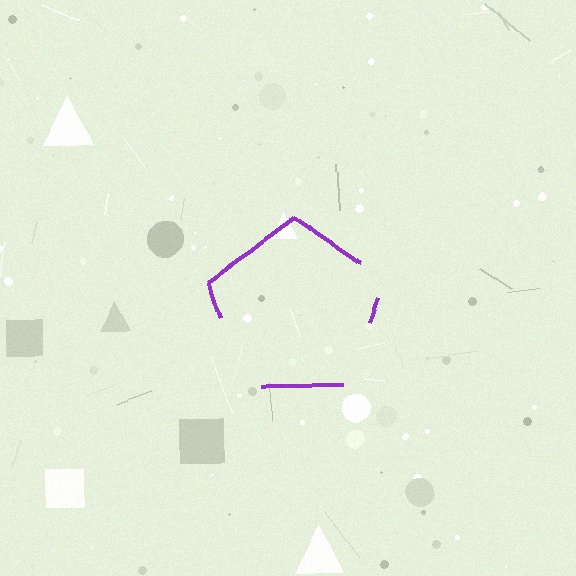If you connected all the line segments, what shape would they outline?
They would outline a pentagon.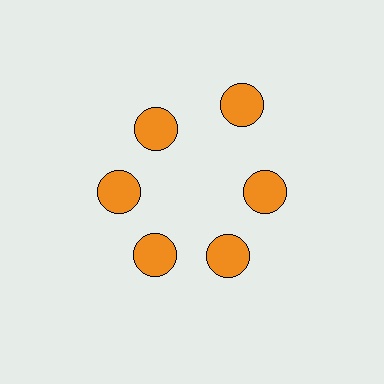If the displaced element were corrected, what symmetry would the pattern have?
It would have 6-fold rotational symmetry — the pattern would map onto itself every 60 degrees.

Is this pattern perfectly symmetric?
No. The 6 orange circles are arranged in a ring, but one element near the 1 o'clock position is pushed outward from the center, breaking the 6-fold rotational symmetry.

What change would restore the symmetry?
The symmetry would be restored by moving it inward, back onto the ring so that all 6 circles sit at equal angles and equal distance from the center.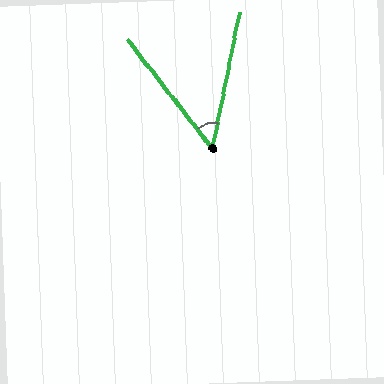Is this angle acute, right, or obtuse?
It is acute.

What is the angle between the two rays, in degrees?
Approximately 49 degrees.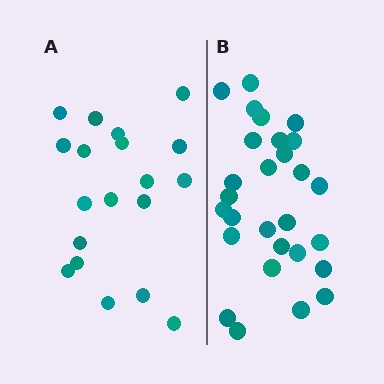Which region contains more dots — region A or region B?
Region B (the right region) has more dots.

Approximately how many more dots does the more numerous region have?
Region B has roughly 8 or so more dots than region A.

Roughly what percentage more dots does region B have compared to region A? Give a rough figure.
About 45% more.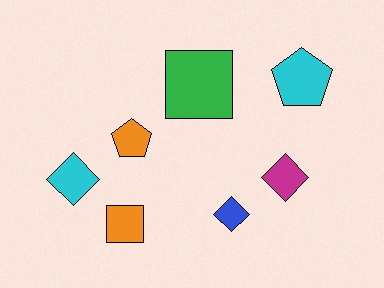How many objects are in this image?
There are 7 objects.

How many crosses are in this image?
There are no crosses.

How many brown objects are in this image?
There are no brown objects.